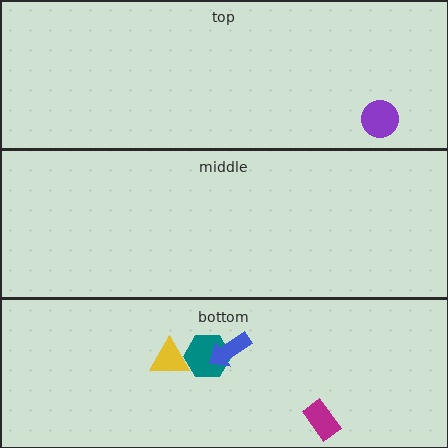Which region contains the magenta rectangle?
The bottom region.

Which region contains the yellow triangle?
The bottom region.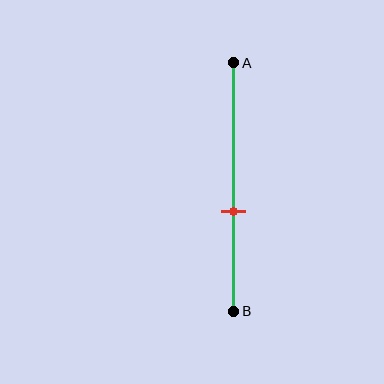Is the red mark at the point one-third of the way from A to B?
No, the mark is at about 60% from A, not at the 33% one-third point.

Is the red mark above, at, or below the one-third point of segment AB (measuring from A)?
The red mark is below the one-third point of segment AB.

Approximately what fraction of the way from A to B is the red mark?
The red mark is approximately 60% of the way from A to B.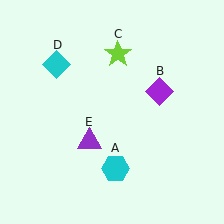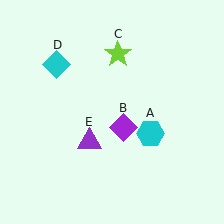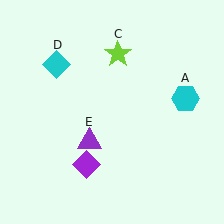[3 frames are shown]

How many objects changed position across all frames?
2 objects changed position: cyan hexagon (object A), purple diamond (object B).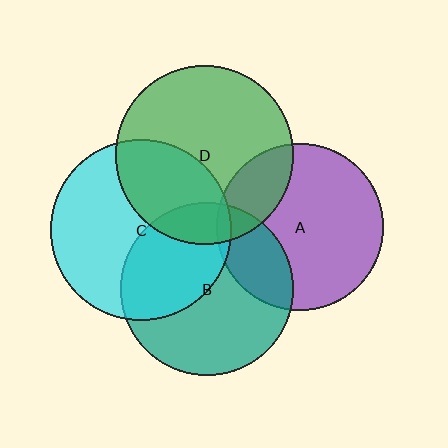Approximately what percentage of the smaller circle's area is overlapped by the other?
Approximately 25%.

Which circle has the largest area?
Circle C (cyan).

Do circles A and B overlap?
Yes.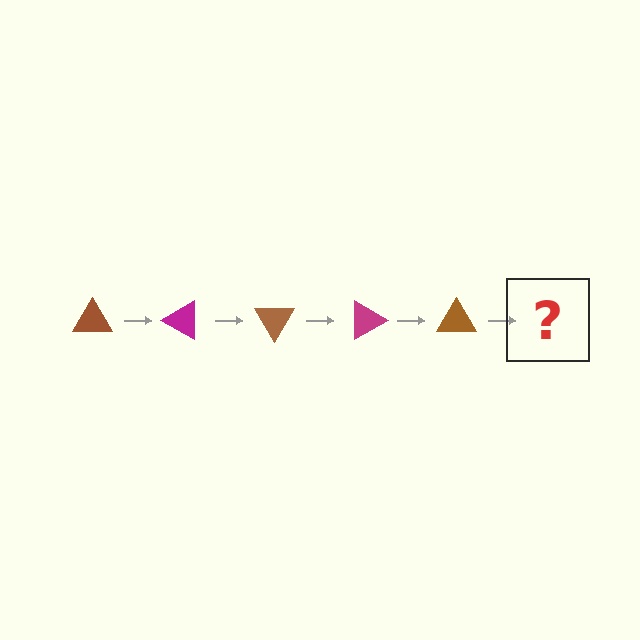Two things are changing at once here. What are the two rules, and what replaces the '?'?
The two rules are that it rotates 30 degrees each step and the color cycles through brown and magenta. The '?' should be a magenta triangle, rotated 150 degrees from the start.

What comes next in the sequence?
The next element should be a magenta triangle, rotated 150 degrees from the start.